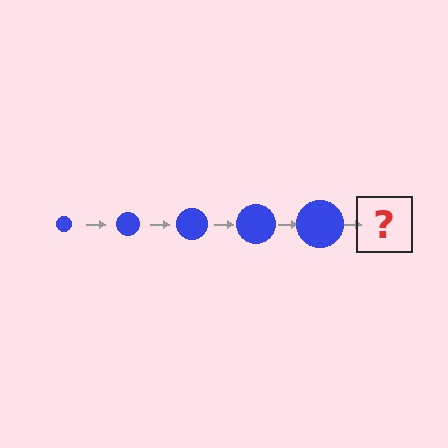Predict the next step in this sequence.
The next step is a blue circle, larger than the previous one.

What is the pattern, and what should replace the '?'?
The pattern is that the circle gets progressively larger each step. The '?' should be a blue circle, larger than the previous one.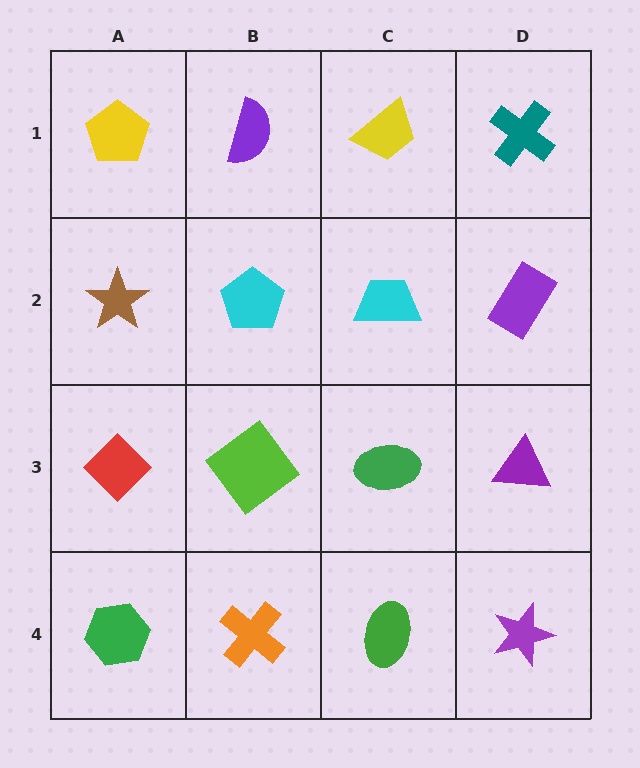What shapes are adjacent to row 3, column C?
A cyan trapezoid (row 2, column C), a green ellipse (row 4, column C), a lime diamond (row 3, column B), a purple triangle (row 3, column D).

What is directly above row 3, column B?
A cyan pentagon.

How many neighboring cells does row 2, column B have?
4.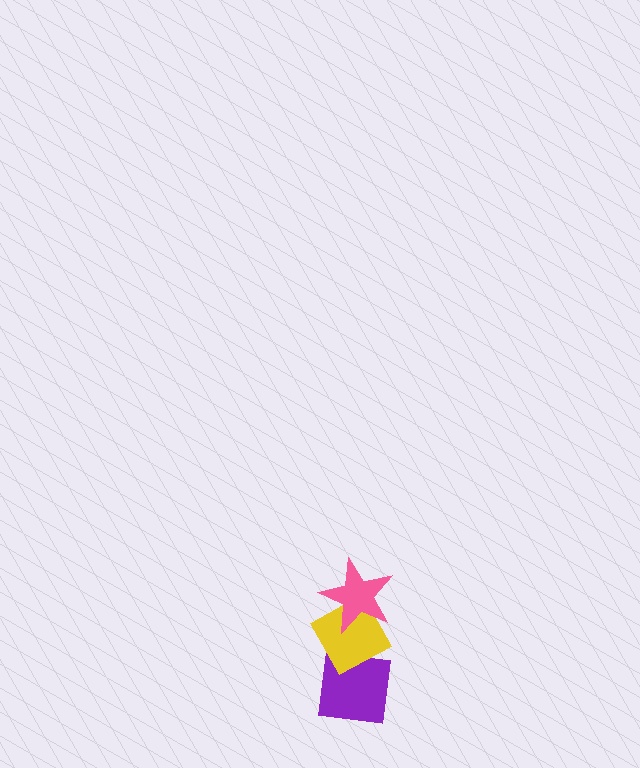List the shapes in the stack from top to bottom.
From top to bottom: the pink star, the yellow diamond, the purple square.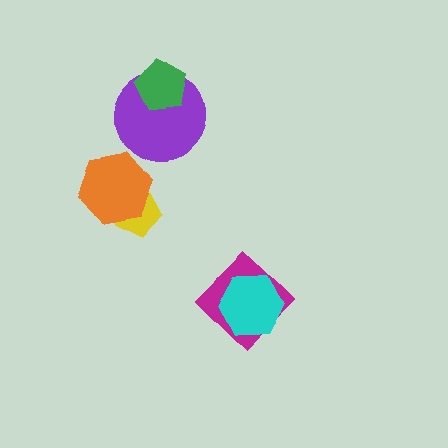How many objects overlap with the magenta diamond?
1 object overlaps with the magenta diamond.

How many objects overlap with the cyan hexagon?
1 object overlaps with the cyan hexagon.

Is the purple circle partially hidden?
Yes, it is partially covered by another shape.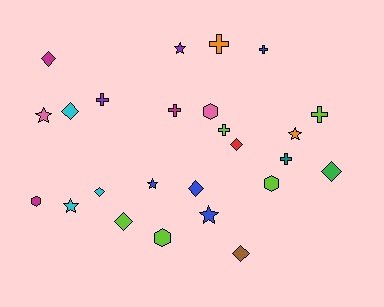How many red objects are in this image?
There is 1 red object.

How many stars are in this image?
There are 6 stars.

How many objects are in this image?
There are 25 objects.